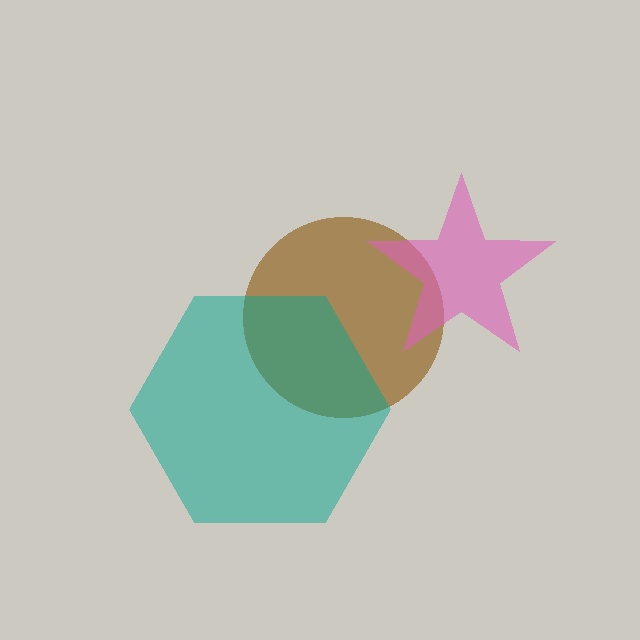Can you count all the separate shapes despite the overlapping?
Yes, there are 3 separate shapes.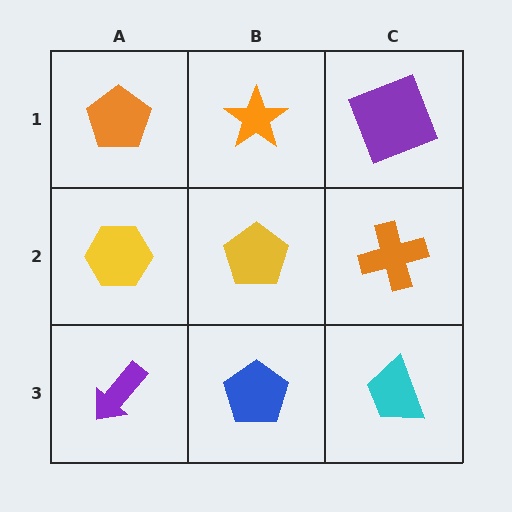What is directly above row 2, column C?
A purple square.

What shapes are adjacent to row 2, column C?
A purple square (row 1, column C), a cyan trapezoid (row 3, column C), a yellow pentagon (row 2, column B).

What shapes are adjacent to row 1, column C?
An orange cross (row 2, column C), an orange star (row 1, column B).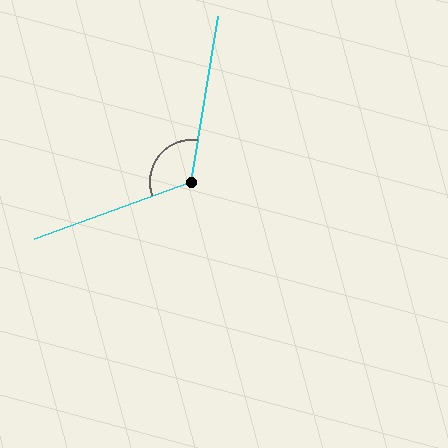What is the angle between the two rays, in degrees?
Approximately 119 degrees.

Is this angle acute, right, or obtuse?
It is obtuse.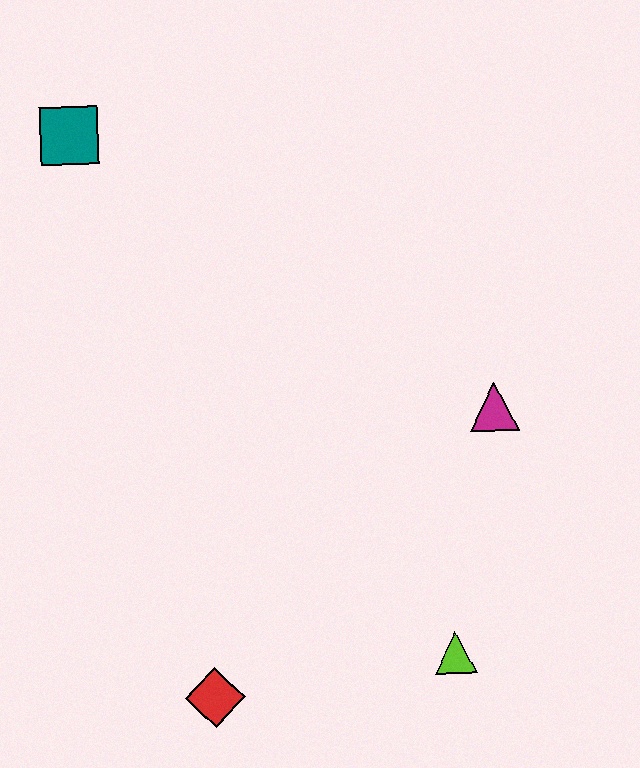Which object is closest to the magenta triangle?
The lime triangle is closest to the magenta triangle.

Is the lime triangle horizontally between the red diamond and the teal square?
No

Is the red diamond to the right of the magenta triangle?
No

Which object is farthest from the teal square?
The lime triangle is farthest from the teal square.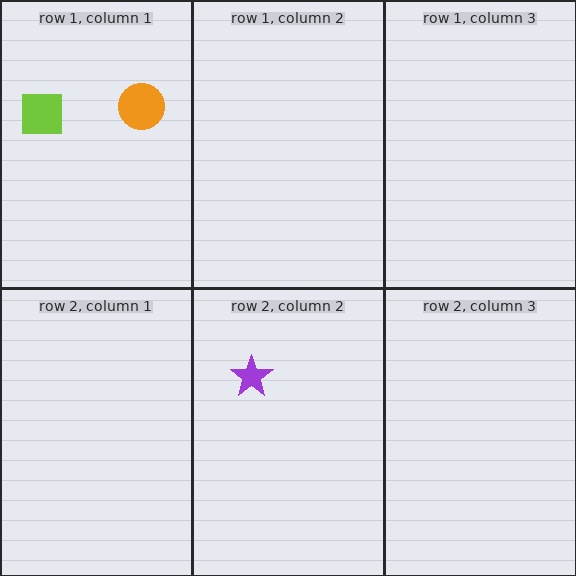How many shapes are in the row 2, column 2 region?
1.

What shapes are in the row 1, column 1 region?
The orange circle, the lime square.